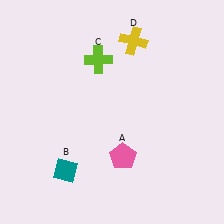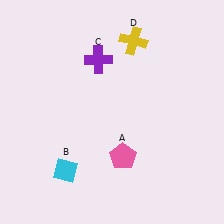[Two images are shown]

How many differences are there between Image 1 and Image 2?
There are 2 differences between the two images.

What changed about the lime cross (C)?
In Image 1, C is lime. In Image 2, it changed to purple.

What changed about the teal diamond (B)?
In Image 1, B is teal. In Image 2, it changed to cyan.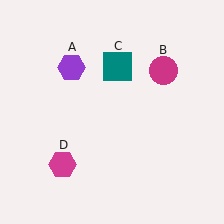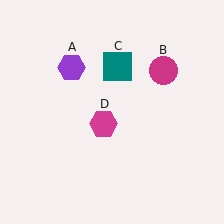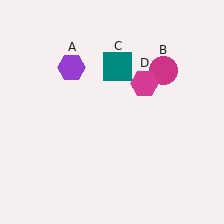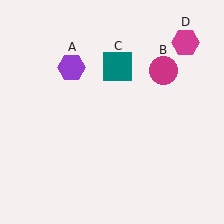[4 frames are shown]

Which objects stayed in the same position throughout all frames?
Purple hexagon (object A) and magenta circle (object B) and teal square (object C) remained stationary.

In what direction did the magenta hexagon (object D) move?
The magenta hexagon (object D) moved up and to the right.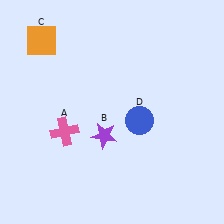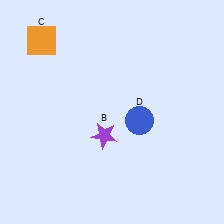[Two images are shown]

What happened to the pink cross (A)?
The pink cross (A) was removed in Image 2. It was in the bottom-left area of Image 1.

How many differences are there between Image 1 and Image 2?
There is 1 difference between the two images.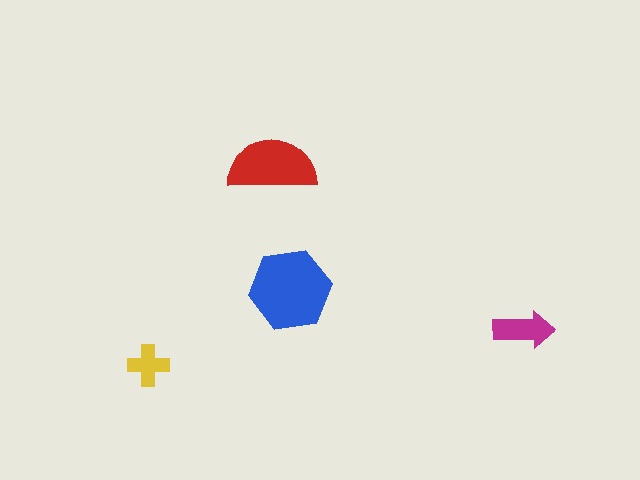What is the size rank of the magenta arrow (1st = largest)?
3rd.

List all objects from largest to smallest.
The blue hexagon, the red semicircle, the magenta arrow, the yellow cross.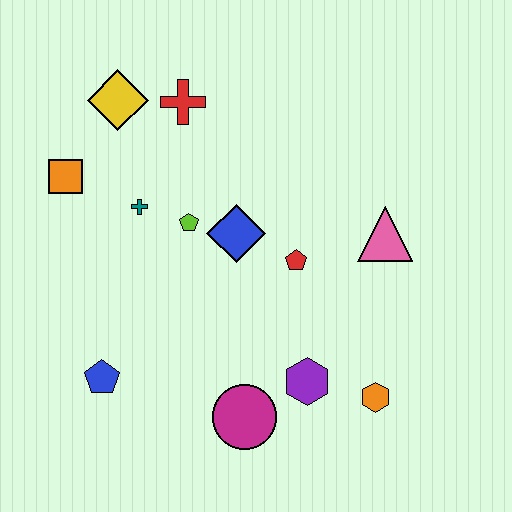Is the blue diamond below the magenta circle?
No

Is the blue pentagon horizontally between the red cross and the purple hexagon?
No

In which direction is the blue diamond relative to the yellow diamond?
The blue diamond is below the yellow diamond.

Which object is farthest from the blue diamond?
The orange hexagon is farthest from the blue diamond.